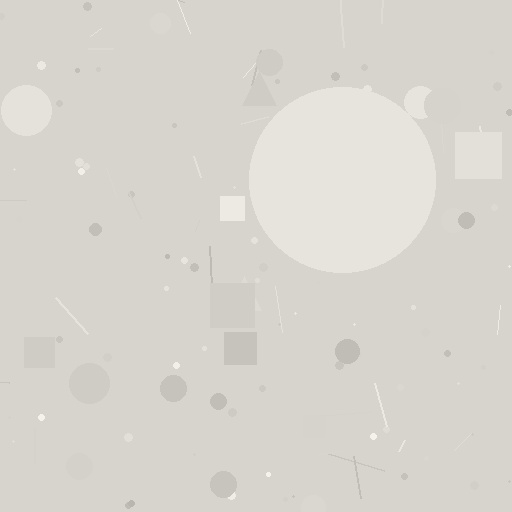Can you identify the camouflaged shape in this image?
The camouflaged shape is a circle.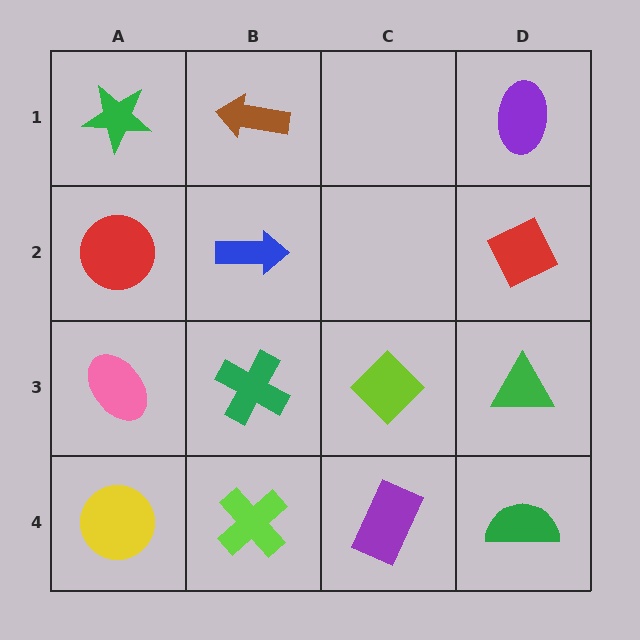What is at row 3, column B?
A green cross.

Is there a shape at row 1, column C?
No, that cell is empty.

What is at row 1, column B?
A brown arrow.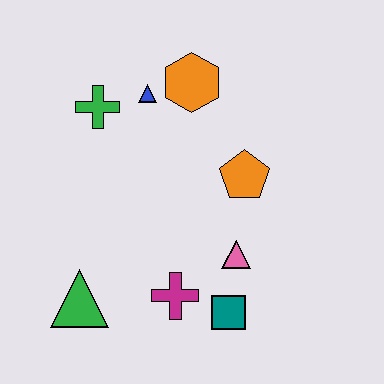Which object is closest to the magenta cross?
The teal square is closest to the magenta cross.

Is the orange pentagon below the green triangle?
No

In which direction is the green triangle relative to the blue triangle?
The green triangle is below the blue triangle.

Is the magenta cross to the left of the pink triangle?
Yes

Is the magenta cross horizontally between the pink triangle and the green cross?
Yes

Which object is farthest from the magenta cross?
The orange hexagon is farthest from the magenta cross.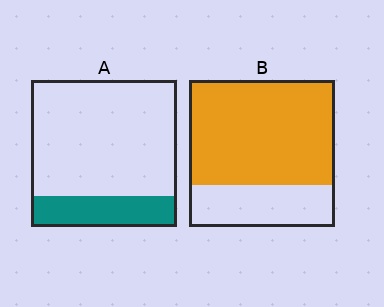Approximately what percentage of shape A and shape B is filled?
A is approximately 20% and B is approximately 70%.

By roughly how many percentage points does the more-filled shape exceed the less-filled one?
By roughly 50 percentage points (B over A).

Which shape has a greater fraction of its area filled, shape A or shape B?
Shape B.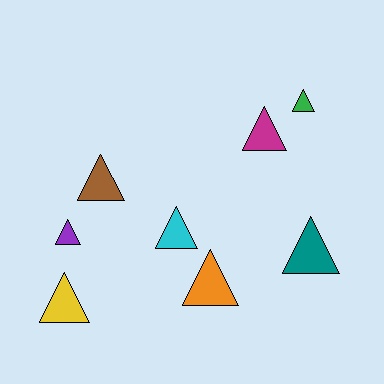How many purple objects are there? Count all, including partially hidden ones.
There is 1 purple object.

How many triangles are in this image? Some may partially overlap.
There are 8 triangles.